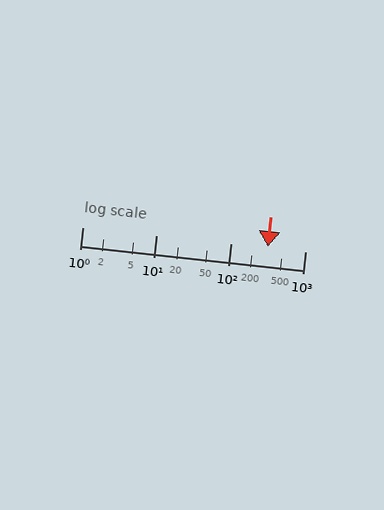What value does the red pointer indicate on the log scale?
The pointer indicates approximately 310.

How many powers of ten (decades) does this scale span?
The scale spans 3 decades, from 1 to 1000.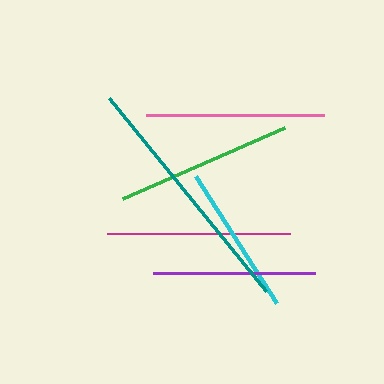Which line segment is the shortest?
The cyan line is the shortest at approximately 150 pixels.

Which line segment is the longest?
The teal line is the longest at approximately 249 pixels.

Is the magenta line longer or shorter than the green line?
The magenta line is longer than the green line.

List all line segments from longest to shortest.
From longest to shortest: teal, magenta, pink, green, purple, cyan.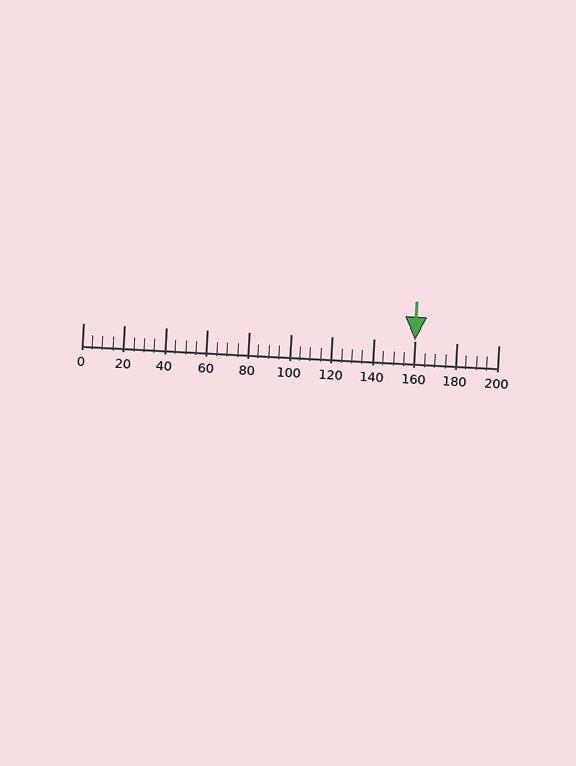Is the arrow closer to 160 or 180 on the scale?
The arrow is closer to 160.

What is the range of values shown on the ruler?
The ruler shows values from 0 to 200.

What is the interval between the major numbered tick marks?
The major tick marks are spaced 20 units apart.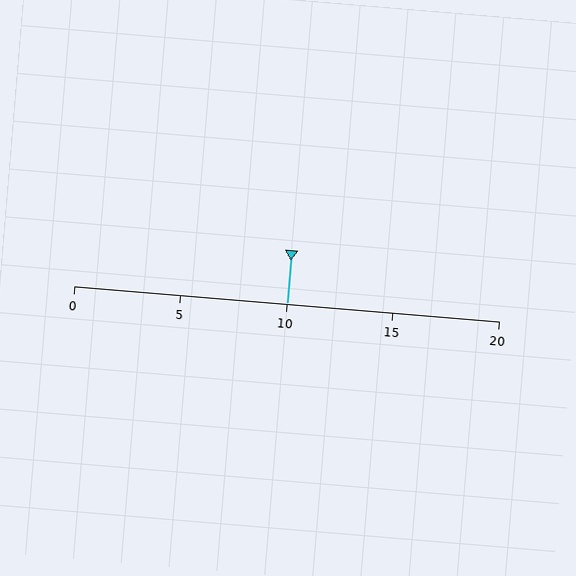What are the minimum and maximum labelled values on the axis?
The axis runs from 0 to 20.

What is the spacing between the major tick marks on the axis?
The major ticks are spaced 5 apart.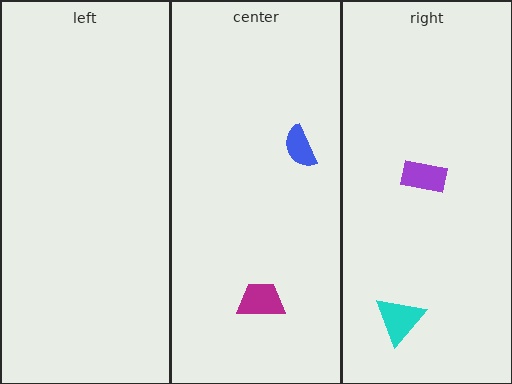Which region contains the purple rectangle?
The right region.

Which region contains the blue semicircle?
The center region.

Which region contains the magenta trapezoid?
The center region.